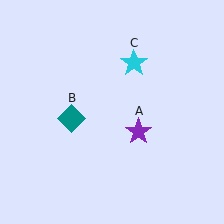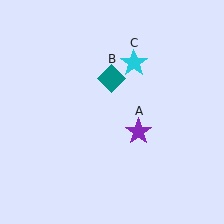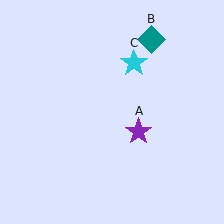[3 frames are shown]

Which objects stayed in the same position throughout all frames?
Purple star (object A) and cyan star (object C) remained stationary.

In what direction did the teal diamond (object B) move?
The teal diamond (object B) moved up and to the right.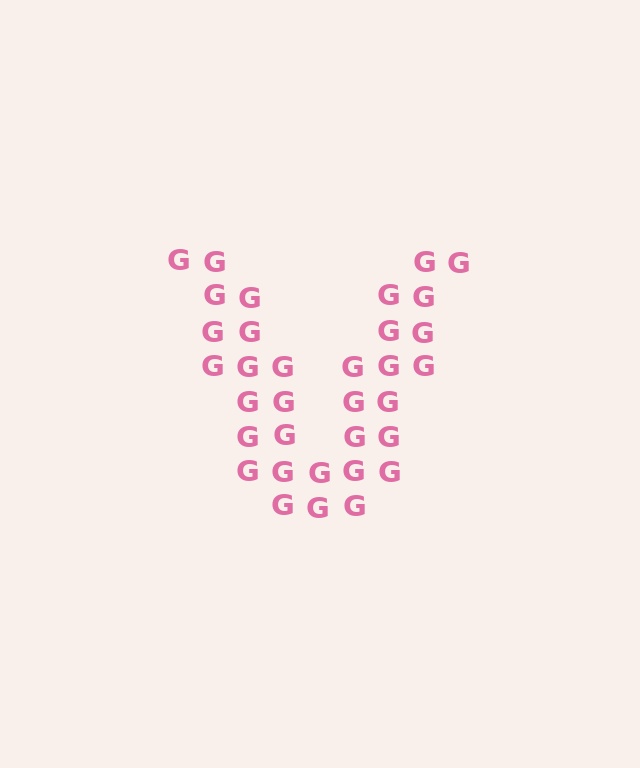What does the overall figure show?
The overall figure shows the letter V.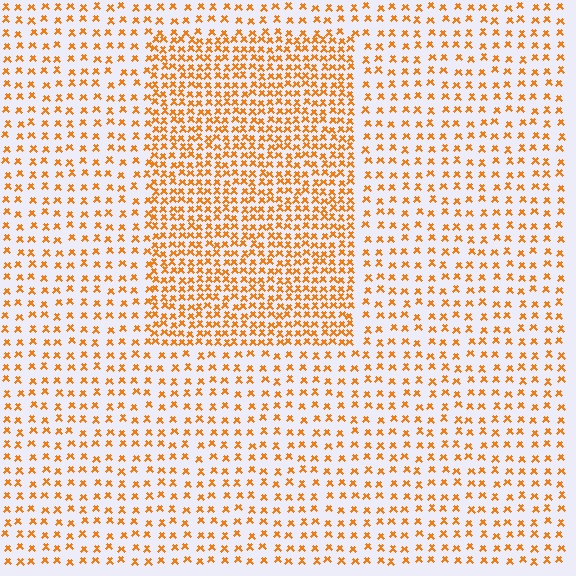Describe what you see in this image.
The image contains small orange elements arranged at two different densities. A rectangle-shaped region is visible where the elements are more densely packed than the surrounding area.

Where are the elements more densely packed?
The elements are more densely packed inside the rectangle boundary.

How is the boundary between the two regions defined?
The boundary is defined by a change in element density (approximately 2.1x ratio). All elements are the same color, size, and shape.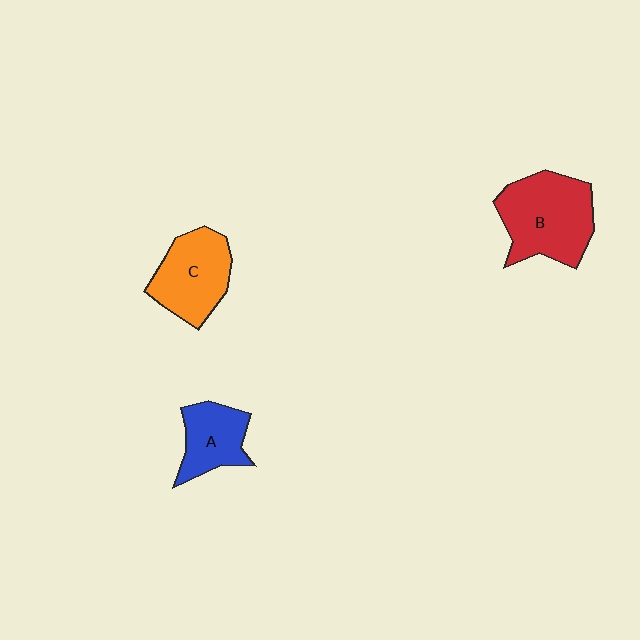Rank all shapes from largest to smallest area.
From largest to smallest: B (red), C (orange), A (blue).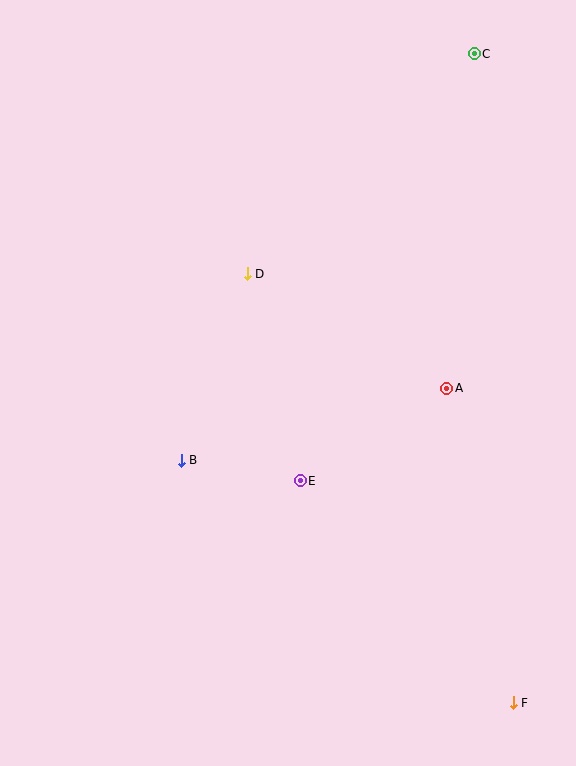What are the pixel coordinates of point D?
Point D is at (247, 274).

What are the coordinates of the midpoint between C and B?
The midpoint between C and B is at (328, 257).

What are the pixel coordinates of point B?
Point B is at (181, 460).